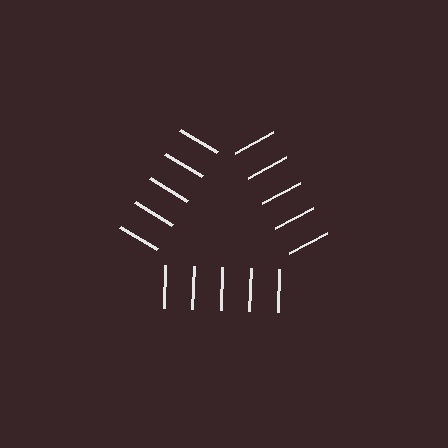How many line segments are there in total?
15 — 5 along each of the 3 edges.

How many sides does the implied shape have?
3 sides — the line-ends trace a triangle.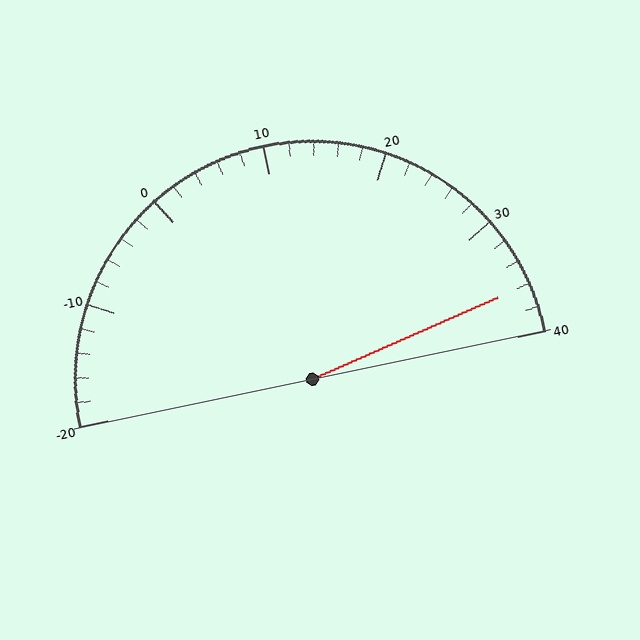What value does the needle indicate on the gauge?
The needle indicates approximately 36.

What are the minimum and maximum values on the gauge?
The gauge ranges from -20 to 40.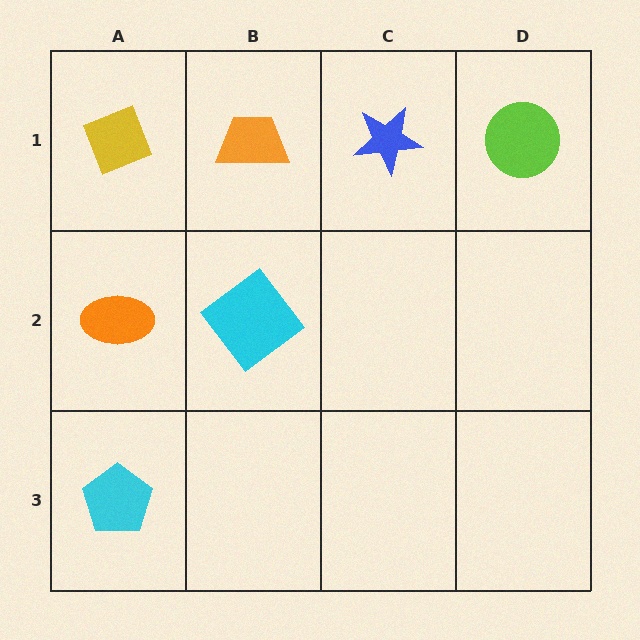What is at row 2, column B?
A cyan diamond.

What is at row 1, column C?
A blue star.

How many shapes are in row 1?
4 shapes.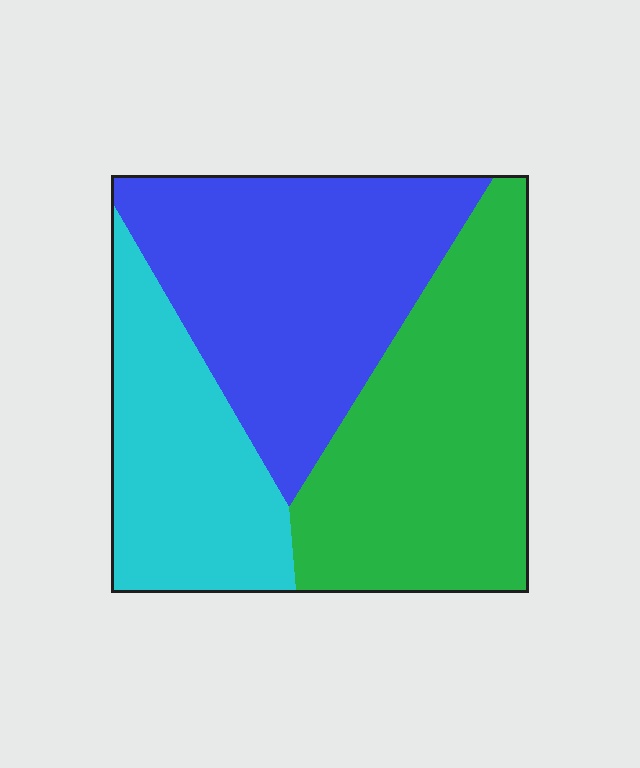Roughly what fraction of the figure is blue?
Blue takes up between a third and a half of the figure.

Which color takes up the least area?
Cyan, at roughly 25%.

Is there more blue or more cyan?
Blue.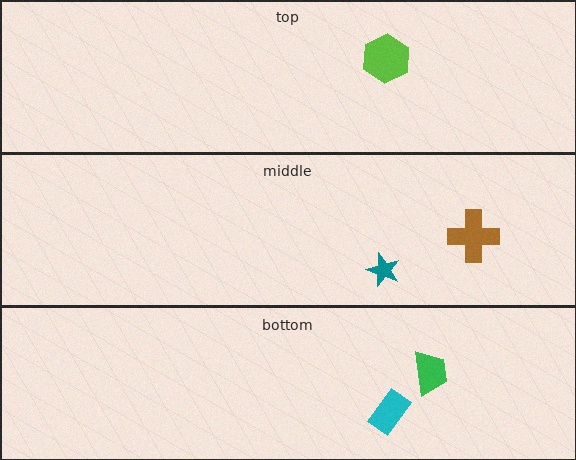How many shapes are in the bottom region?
2.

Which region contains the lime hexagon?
The top region.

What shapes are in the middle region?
The teal star, the brown cross.